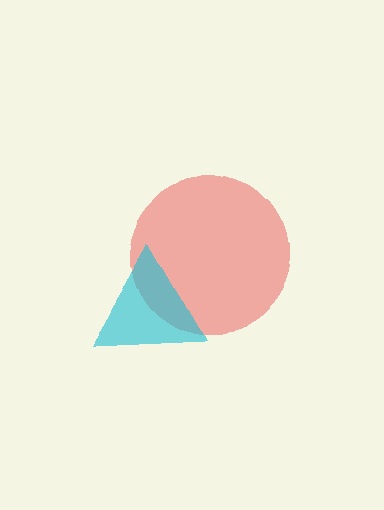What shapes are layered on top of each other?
The layered shapes are: a red circle, a cyan triangle.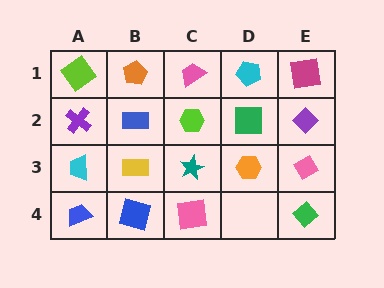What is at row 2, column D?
A green square.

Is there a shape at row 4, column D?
No, that cell is empty.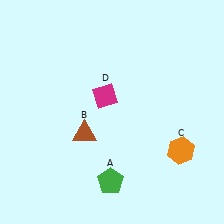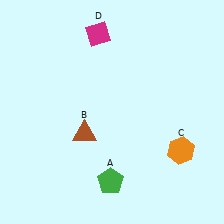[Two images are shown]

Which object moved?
The magenta diamond (D) moved up.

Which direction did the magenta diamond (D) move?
The magenta diamond (D) moved up.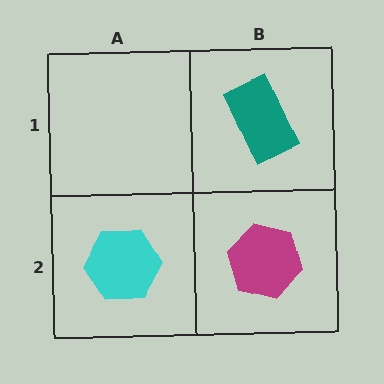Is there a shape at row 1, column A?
No, that cell is empty.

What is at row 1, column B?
A teal rectangle.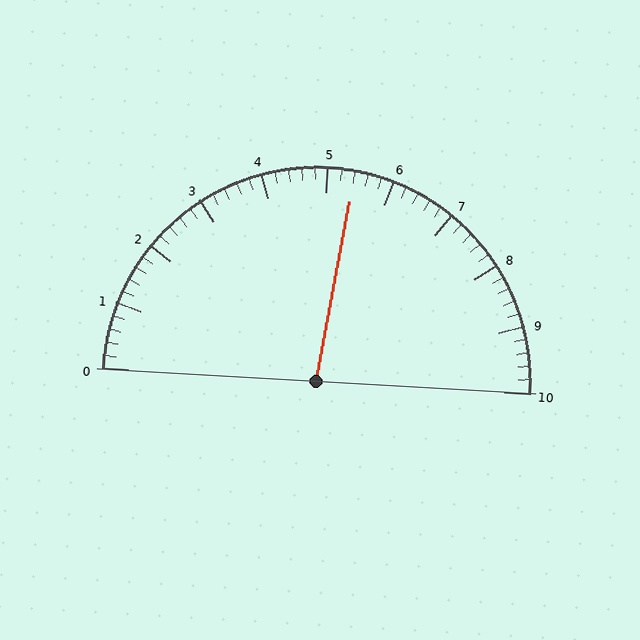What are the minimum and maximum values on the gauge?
The gauge ranges from 0 to 10.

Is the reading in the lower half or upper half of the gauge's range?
The reading is in the upper half of the range (0 to 10).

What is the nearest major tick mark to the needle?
The nearest major tick mark is 5.